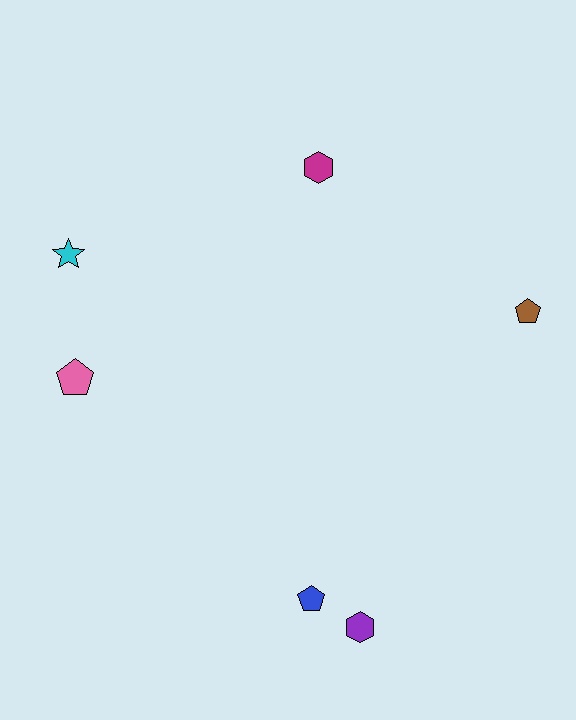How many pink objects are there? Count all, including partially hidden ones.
There is 1 pink object.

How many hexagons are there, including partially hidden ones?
There are 2 hexagons.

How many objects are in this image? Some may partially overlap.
There are 6 objects.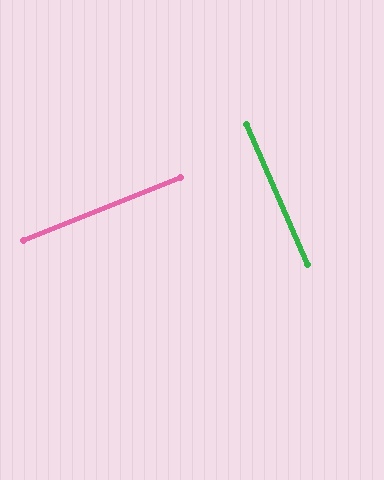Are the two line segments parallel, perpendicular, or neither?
Perpendicular — they meet at approximately 88°.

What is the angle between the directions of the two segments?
Approximately 88 degrees.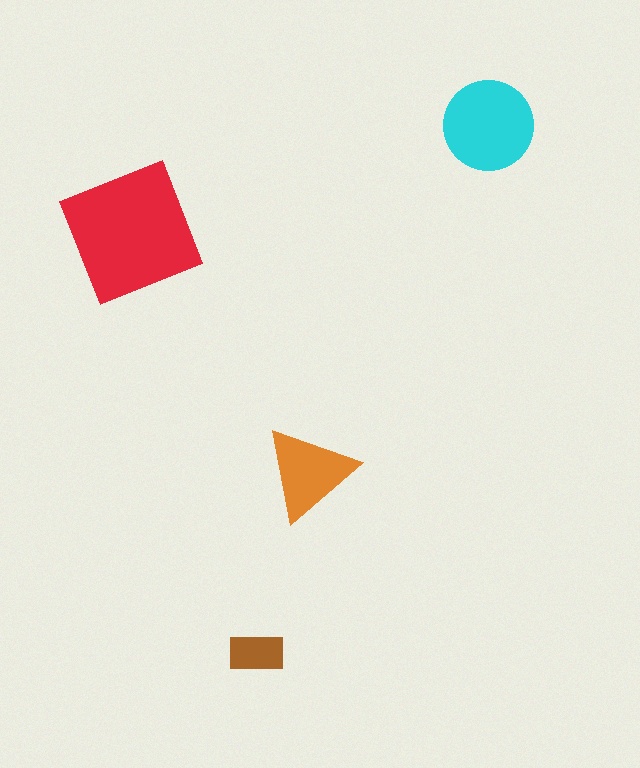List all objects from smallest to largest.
The brown rectangle, the orange triangle, the cyan circle, the red square.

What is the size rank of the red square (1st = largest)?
1st.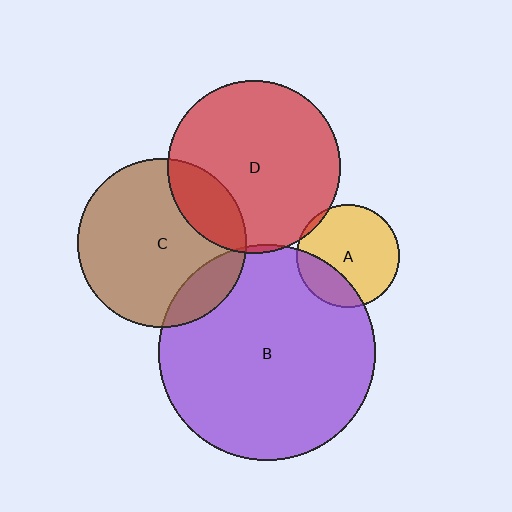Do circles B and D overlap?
Yes.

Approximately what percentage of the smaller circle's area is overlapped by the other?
Approximately 5%.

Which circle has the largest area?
Circle B (purple).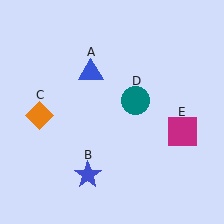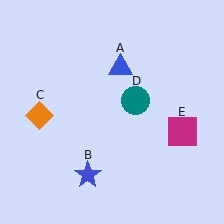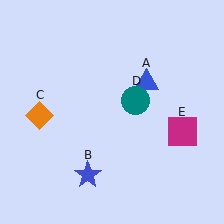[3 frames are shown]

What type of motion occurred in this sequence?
The blue triangle (object A) rotated clockwise around the center of the scene.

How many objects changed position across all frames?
1 object changed position: blue triangle (object A).